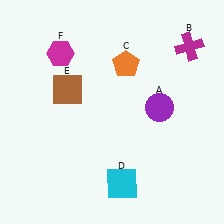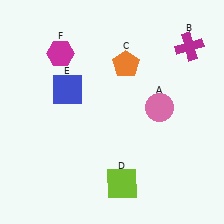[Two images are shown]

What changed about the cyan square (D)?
In Image 1, D is cyan. In Image 2, it changed to lime.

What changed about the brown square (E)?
In Image 1, E is brown. In Image 2, it changed to blue.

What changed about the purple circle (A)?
In Image 1, A is purple. In Image 2, it changed to pink.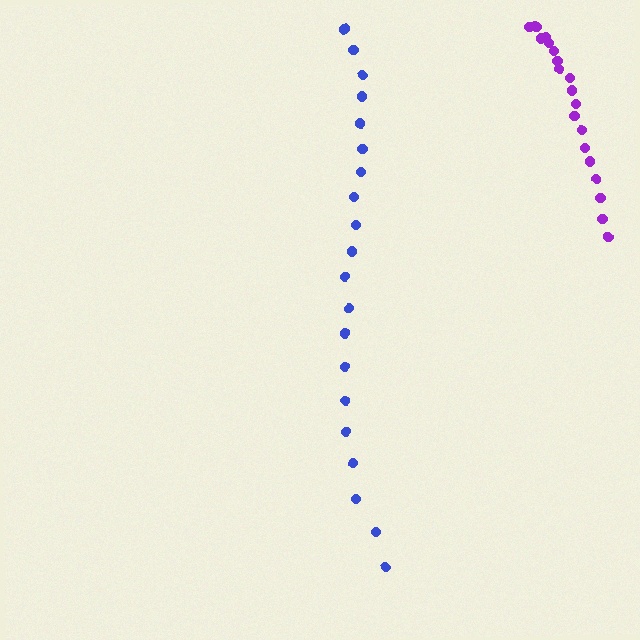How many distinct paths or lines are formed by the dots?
There are 2 distinct paths.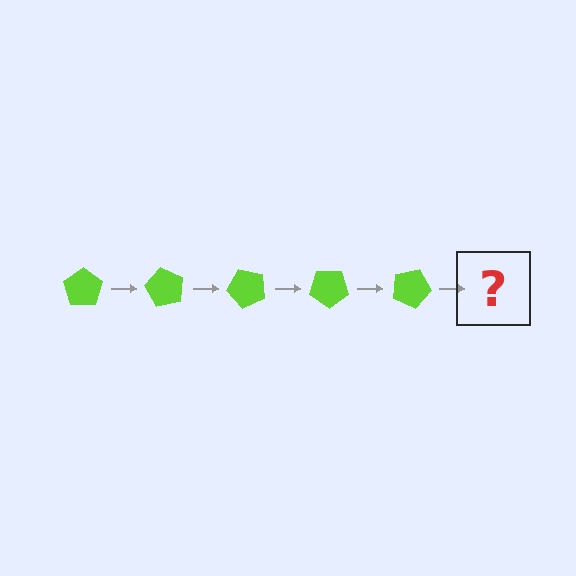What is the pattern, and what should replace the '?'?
The pattern is that the pentagon rotates 60 degrees each step. The '?' should be a lime pentagon rotated 300 degrees.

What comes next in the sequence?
The next element should be a lime pentagon rotated 300 degrees.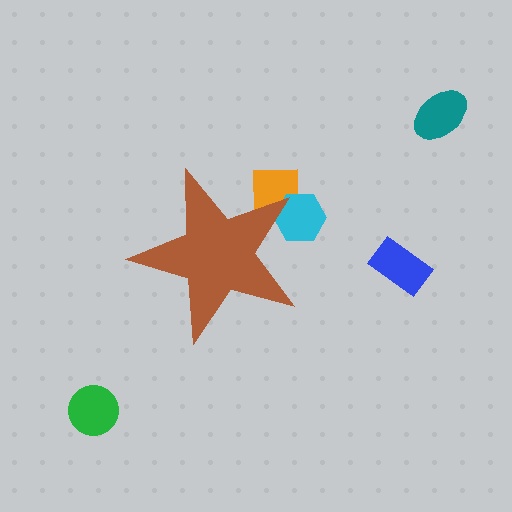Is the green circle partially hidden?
No, the green circle is fully visible.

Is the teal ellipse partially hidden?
No, the teal ellipse is fully visible.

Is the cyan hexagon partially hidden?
Yes, the cyan hexagon is partially hidden behind the brown star.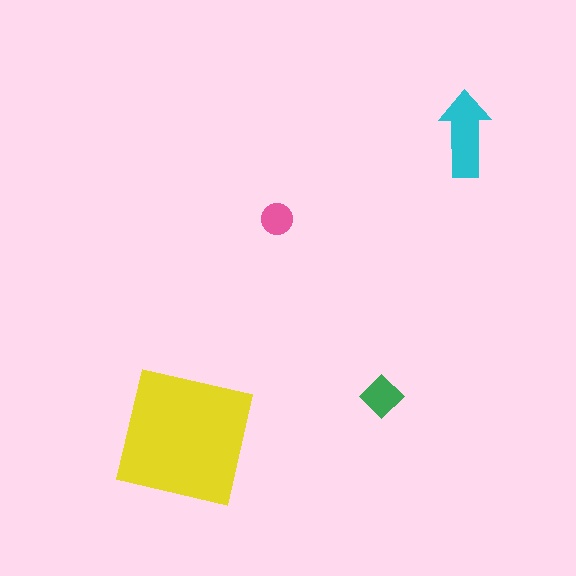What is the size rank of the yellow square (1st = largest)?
1st.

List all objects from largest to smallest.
The yellow square, the cyan arrow, the green diamond, the pink circle.